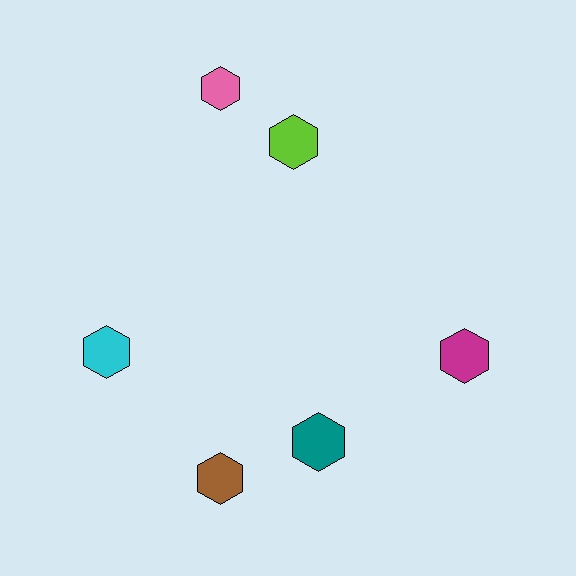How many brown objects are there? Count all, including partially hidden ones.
There is 1 brown object.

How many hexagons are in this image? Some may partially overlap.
There are 6 hexagons.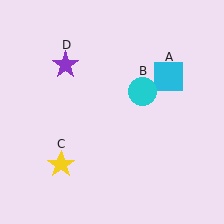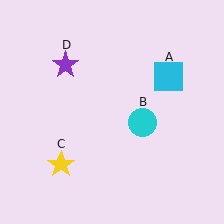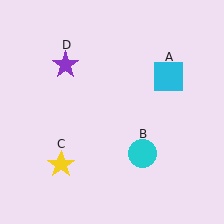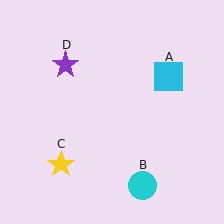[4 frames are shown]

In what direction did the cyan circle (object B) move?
The cyan circle (object B) moved down.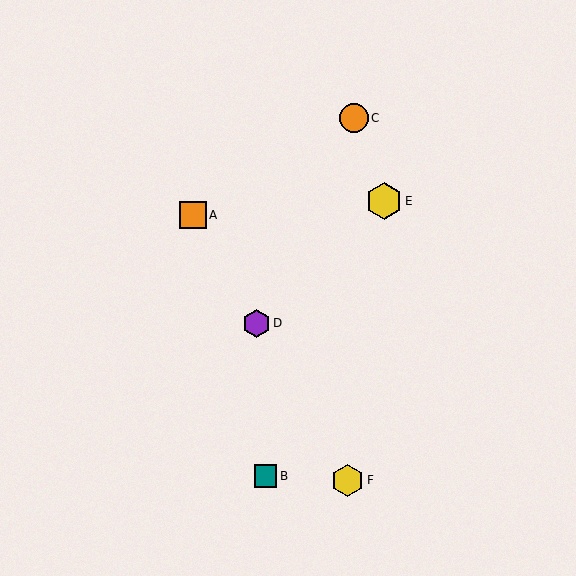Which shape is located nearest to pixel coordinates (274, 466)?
The teal square (labeled B) at (266, 476) is nearest to that location.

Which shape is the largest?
The yellow hexagon (labeled E) is the largest.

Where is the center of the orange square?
The center of the orange square is at (193, 215).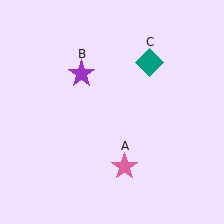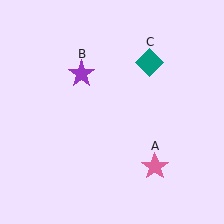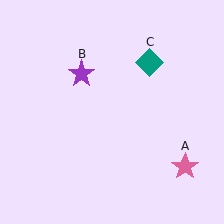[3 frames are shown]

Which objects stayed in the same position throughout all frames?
Purple star (object B) and teal diamond (object C) remained stationary.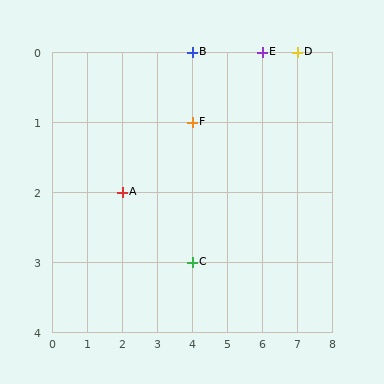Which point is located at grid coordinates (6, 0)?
Point E is at (6, 0).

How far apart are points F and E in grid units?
Points F and E are 2 columns and 1 row apart (about 2.2 grid units diagonally).